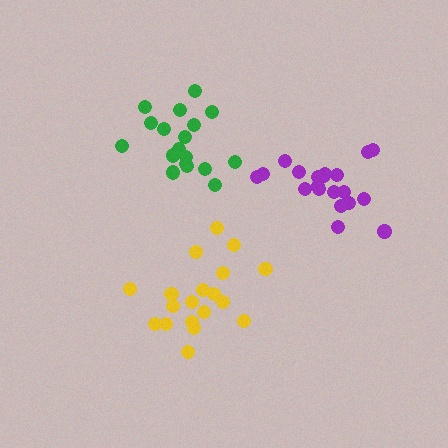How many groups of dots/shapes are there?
There are 3 groups.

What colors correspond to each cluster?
The clusters are colored: yellow, green, purple.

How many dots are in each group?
Group 1: 19 dots, Group 2: 18 dots, Group 3: 20 dots (57 total).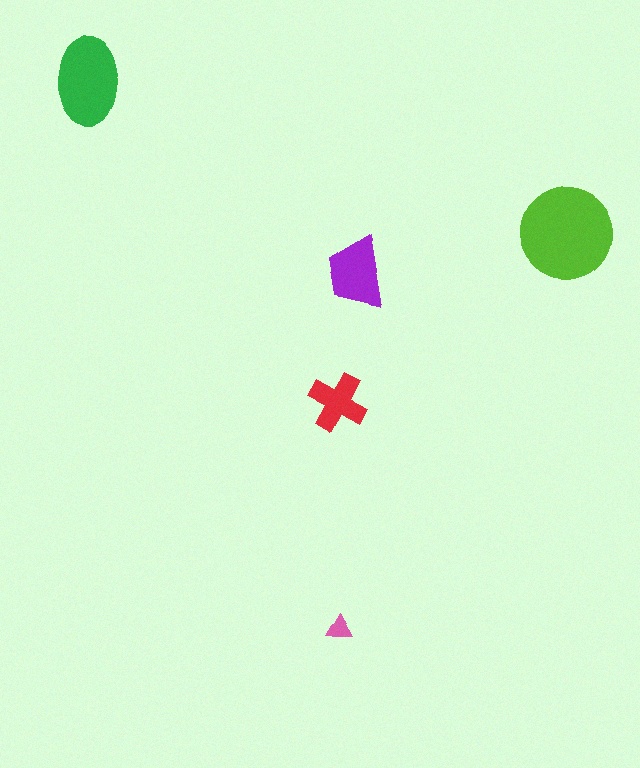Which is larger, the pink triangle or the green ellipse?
The green ellipse.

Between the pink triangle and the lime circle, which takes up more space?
The lime circle.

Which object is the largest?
The lime circle.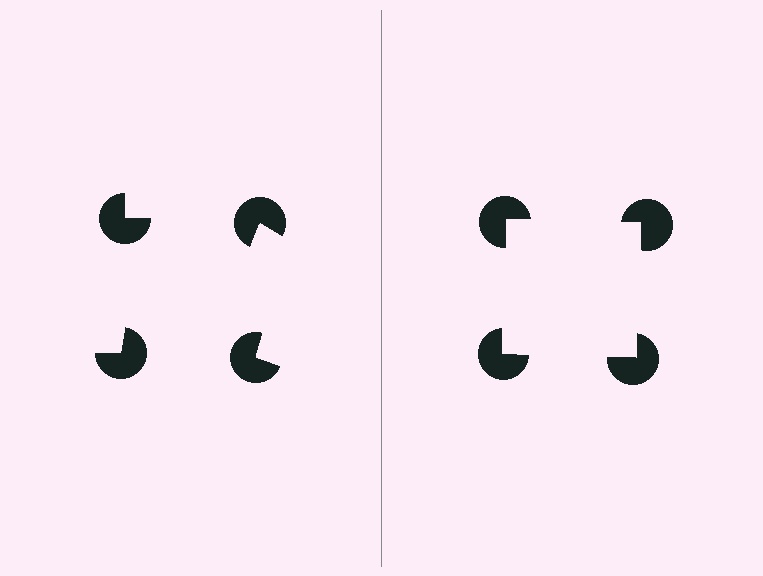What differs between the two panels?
The pac-man discs are positioned identically on both sides; only the wedge orientations differ. On the right they align to a square; on the left they are misaligned.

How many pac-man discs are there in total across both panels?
8 — 4 on each side.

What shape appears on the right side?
An illusory square.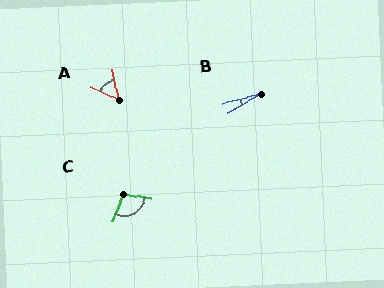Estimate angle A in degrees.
Approximately 54 degrees.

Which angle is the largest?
C, at approximately 103 degrees.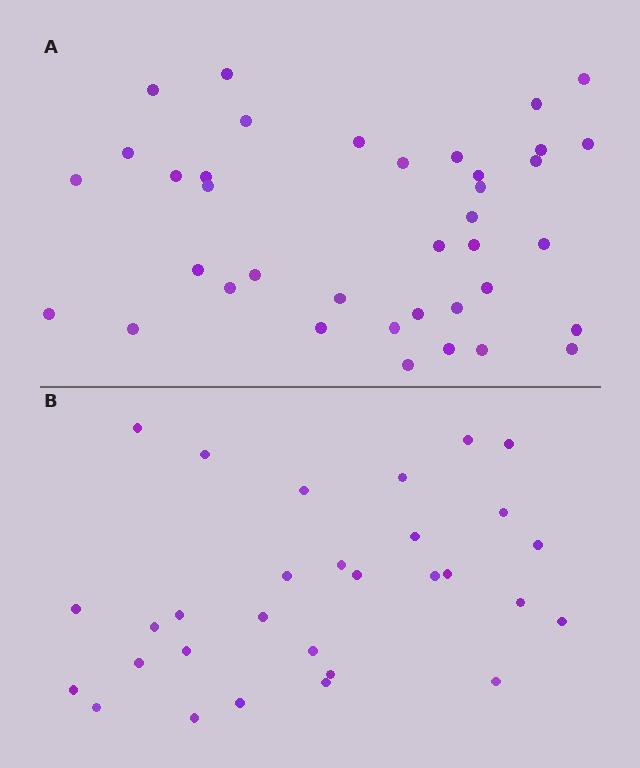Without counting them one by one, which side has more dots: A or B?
Region A (the top region) has more dots.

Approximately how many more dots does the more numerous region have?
Region A has roughly 8 or so more dots than region B.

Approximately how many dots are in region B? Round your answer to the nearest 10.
About 30 dots.